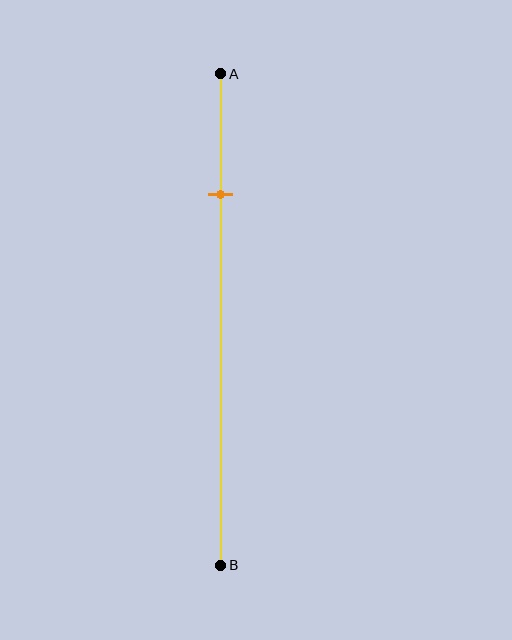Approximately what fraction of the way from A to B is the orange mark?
The orange mark is approximately 25% of the way from A to B.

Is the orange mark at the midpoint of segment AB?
No, the mark is at about 25% from A, not at the 50% midpoint.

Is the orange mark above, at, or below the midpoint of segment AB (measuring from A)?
The orange mark is above the midpoint of segment AB.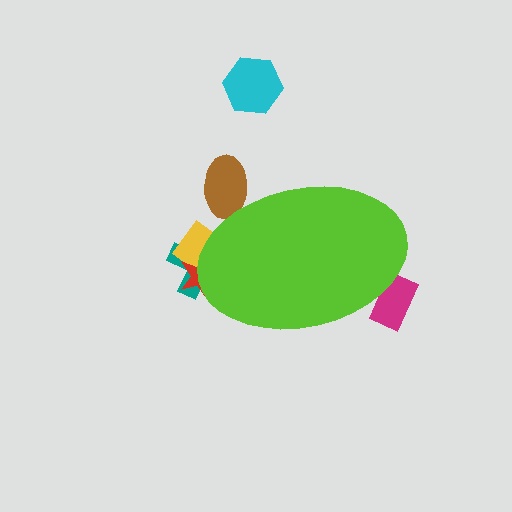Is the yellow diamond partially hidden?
Yes, the yellow diamond is partially hidden behind the lime ellipse.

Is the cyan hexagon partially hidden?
No, the cyan hexagon is fully visible.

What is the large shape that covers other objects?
A lime ellipse.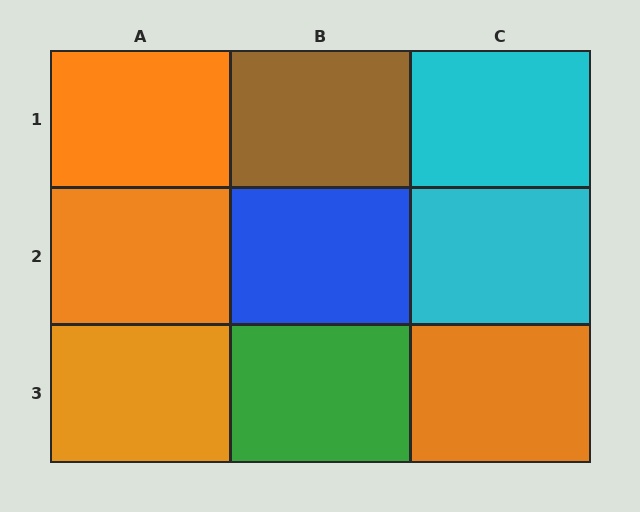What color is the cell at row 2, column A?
Orange.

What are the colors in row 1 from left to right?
Orange, brown, cyan.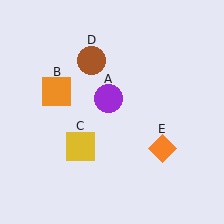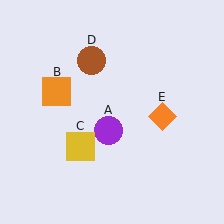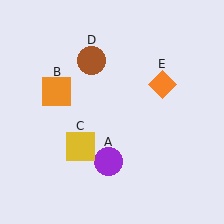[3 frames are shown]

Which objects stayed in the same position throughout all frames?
Orange square (object B) and yellow square (object C) and brown circle (object D) remained stationary.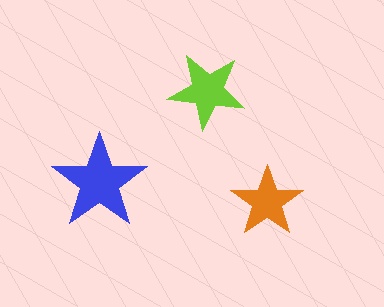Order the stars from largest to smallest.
the blue one, the lime one, the orange one.